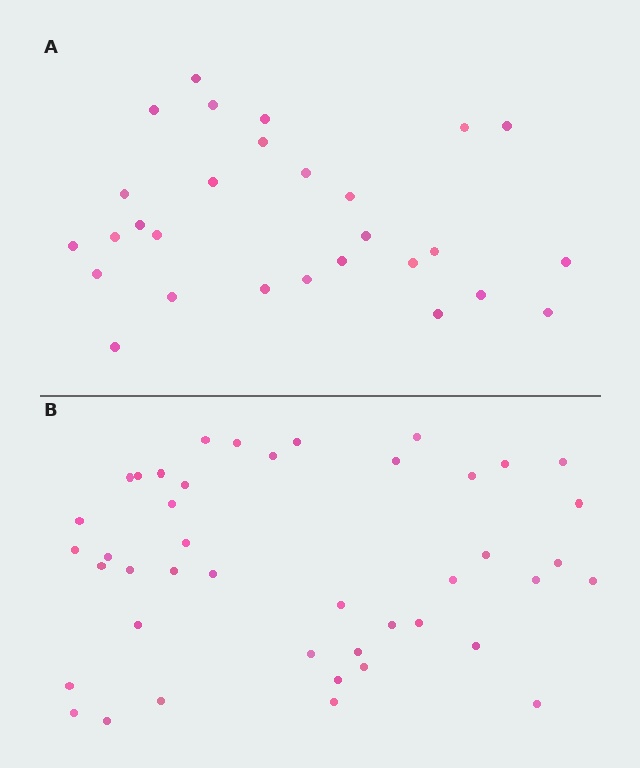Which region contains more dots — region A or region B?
Region B (the bottom region) has more dots.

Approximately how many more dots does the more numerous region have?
Region B has approximately 15 more dots than region A.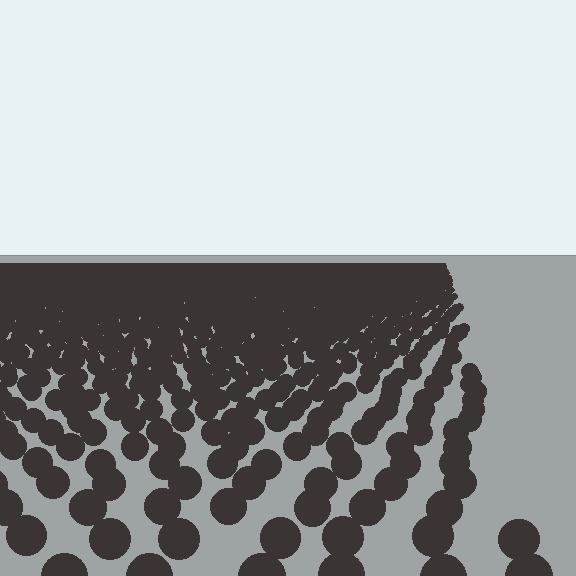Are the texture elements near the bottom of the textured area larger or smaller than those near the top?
Larger. Near the bottom, elements are closer to the viewer and appear at a bigger on-screen size.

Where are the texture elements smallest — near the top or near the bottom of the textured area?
Near the top.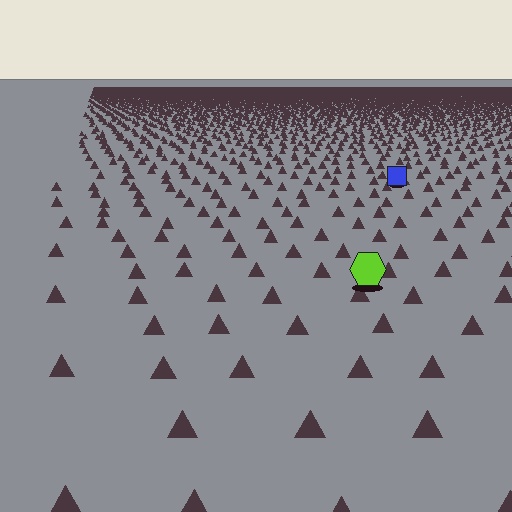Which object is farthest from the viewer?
The blue square is farthest from the viewer. It appears smaller and the ground texture around it is denser.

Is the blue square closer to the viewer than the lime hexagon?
No. The lime hexagon is closer — you can tell from the texture gradient: the ground texture is coarser near it.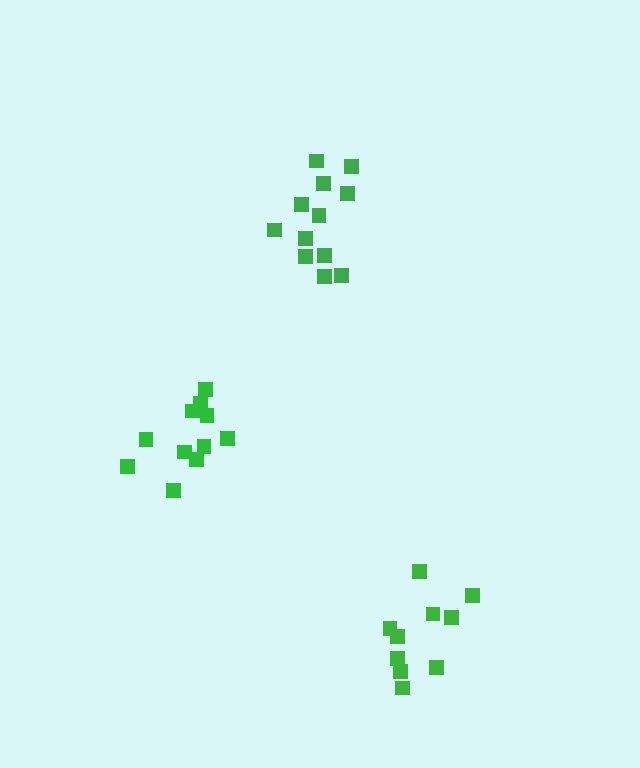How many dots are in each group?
Group 1: 11 dots, Group 2: 10 dots, Group 3: 12 dots (33 total).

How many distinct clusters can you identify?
There are 3 distinct clusters.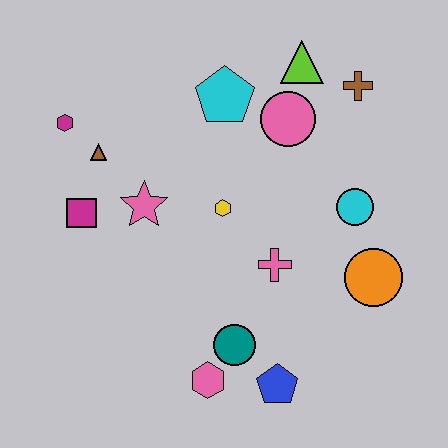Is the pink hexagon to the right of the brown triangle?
Yes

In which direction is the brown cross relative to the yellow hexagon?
The brown cross is to the right of the yellow hexagon.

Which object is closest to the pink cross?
The yellow hexagon is closest to the pink cross.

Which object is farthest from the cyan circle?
The magenta hexagon is farthest from the cyan circle.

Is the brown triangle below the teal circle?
No